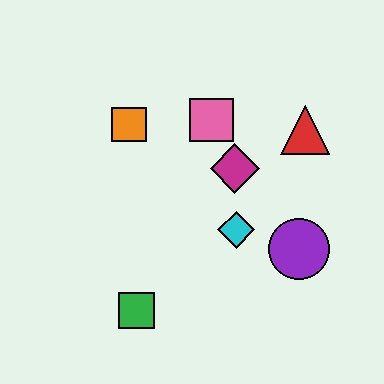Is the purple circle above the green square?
Yes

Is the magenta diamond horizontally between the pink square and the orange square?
No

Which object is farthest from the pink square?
The green square is farthest from the pink square.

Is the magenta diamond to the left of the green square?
No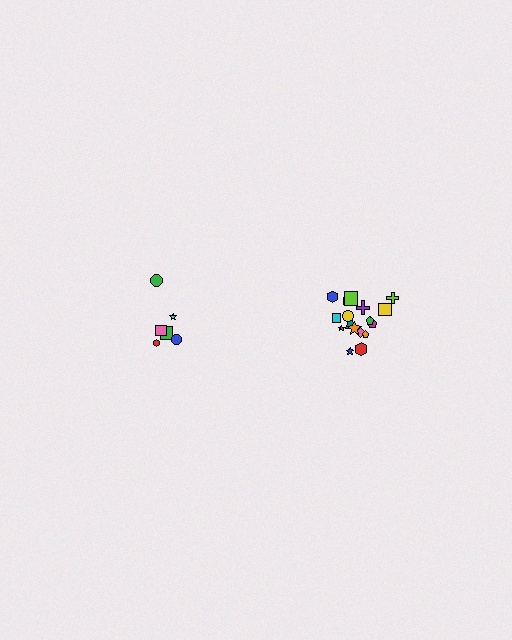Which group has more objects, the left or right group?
The right group.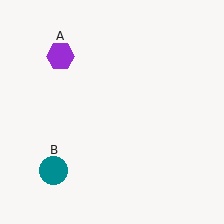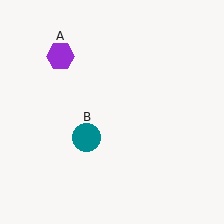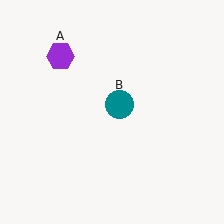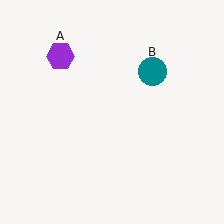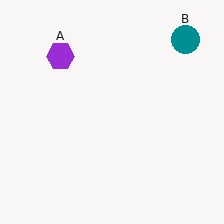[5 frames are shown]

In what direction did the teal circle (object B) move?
The teal circle (object B) moved up and to the right.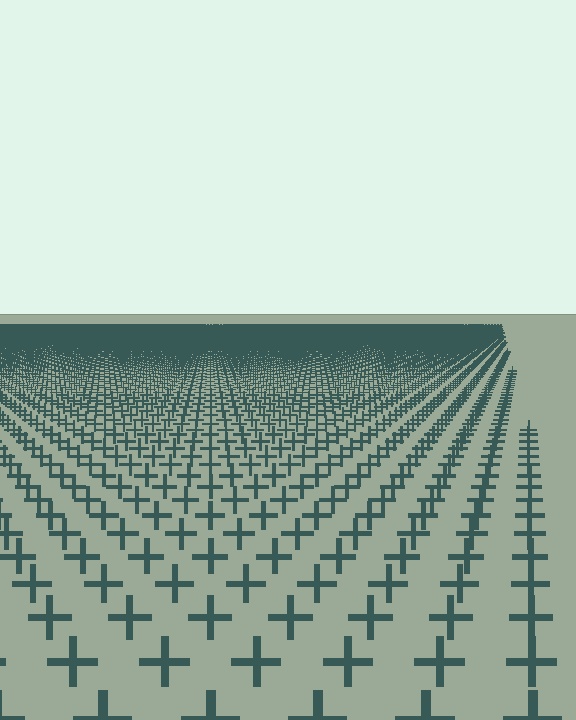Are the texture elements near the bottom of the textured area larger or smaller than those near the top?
Larger. Near the bottom, elements are closer to the viewer and appear at a bigger on-screen size.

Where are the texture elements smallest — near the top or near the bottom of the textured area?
Near the top.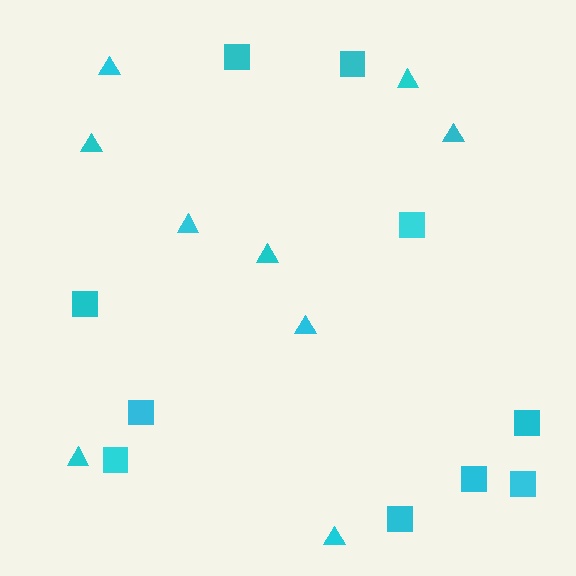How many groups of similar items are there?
There are 2 groups: one group of triangles (9) and one group of squares (10).